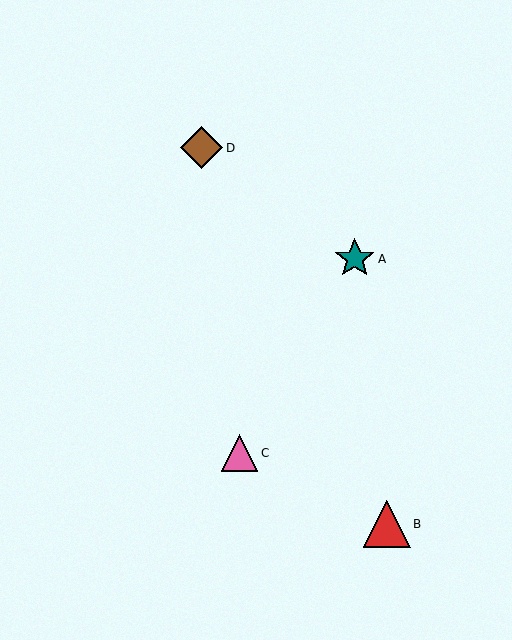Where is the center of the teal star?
The center of the teal star is at (355, 259).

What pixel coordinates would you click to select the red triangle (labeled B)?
Click at (387, 524) to select the red triangle B.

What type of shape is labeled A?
Shape A is a teal star.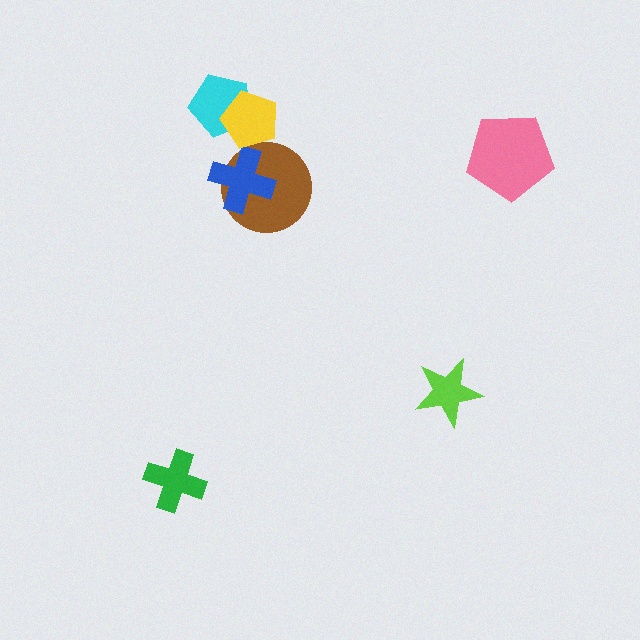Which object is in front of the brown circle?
The blue cross is in front of the brown circle.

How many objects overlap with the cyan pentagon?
1 object overlaps with the cyan pentagon.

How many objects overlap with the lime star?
0 objects overlap with the lime star.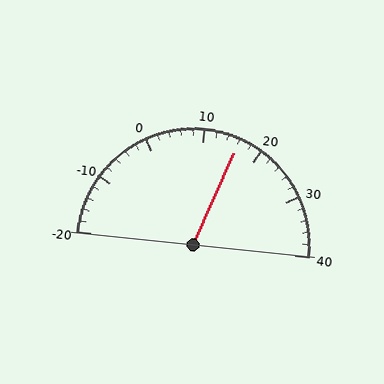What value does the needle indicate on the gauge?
The needle indicates approximately 16.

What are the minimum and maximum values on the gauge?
The gauge ranges from -20 to 40.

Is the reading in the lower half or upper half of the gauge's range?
The reading is in the upper half of the range (-20 to 40).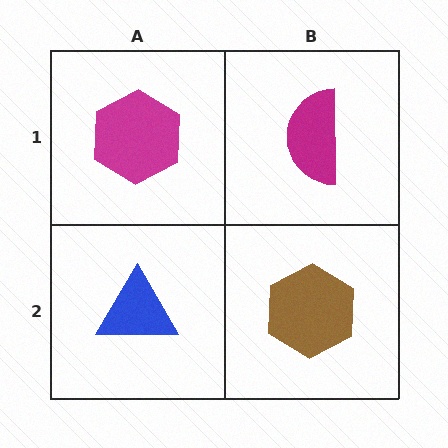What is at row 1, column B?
A magenta semicircle.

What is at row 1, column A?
A magenta hexagon.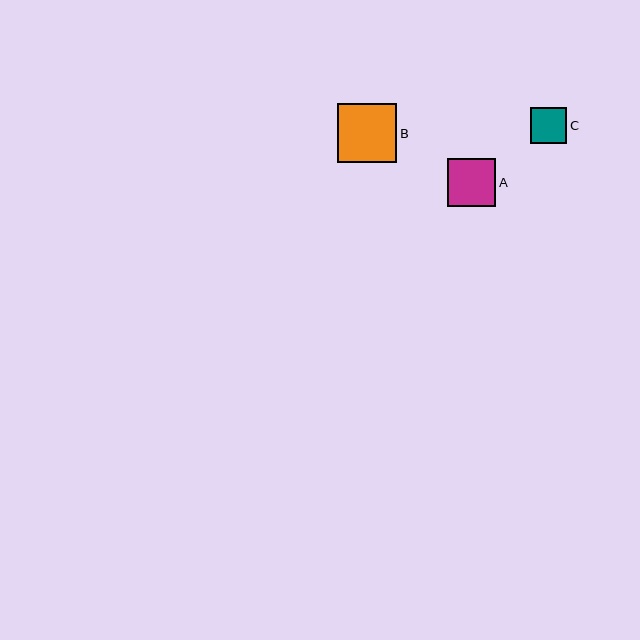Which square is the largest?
Square B is the largest with a size of approximately 59 pixels.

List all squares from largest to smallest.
From largest to smallest: B, A, C.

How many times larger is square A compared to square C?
Square A is approximately 1.3 times the size of square C.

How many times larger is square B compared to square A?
Square B is approximately 1.2 times the size of square A.